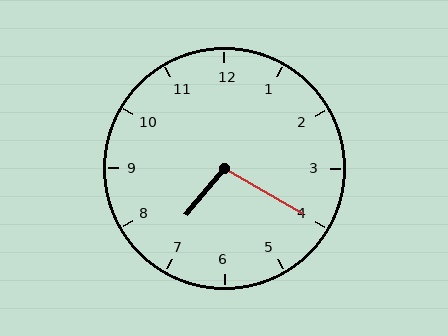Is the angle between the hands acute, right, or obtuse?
It is obtuse.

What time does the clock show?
7:20.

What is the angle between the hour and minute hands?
Approximately 100 degrees.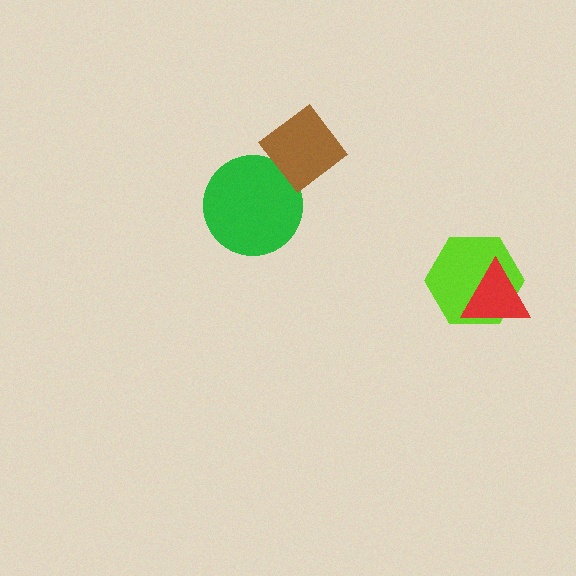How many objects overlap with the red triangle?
1 object overlaps with the red triangle.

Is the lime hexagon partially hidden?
Yes, it is partially covered by another shape.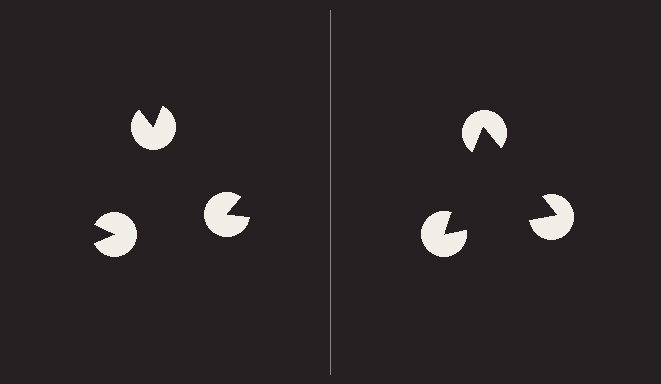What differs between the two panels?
The pac-man discs are positioned identically on both sides; only the wedge orientations differ. On the right they align to a triangle; on the left they are misaligned.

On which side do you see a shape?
An illusory triangle appears on the right side. On the left side the wedge cuts are rotated, so no coherent shape forms.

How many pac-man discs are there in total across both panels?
6 — 3 on each side.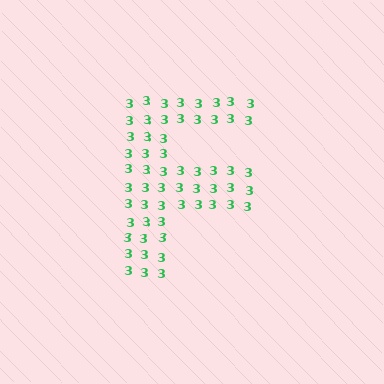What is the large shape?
The large shape is the letter F.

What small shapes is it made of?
It is made of small digit 3's.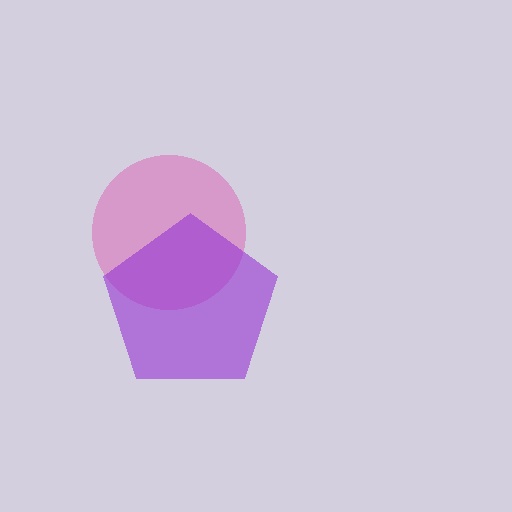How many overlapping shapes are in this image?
There are 2 overlapping shapes in the image.